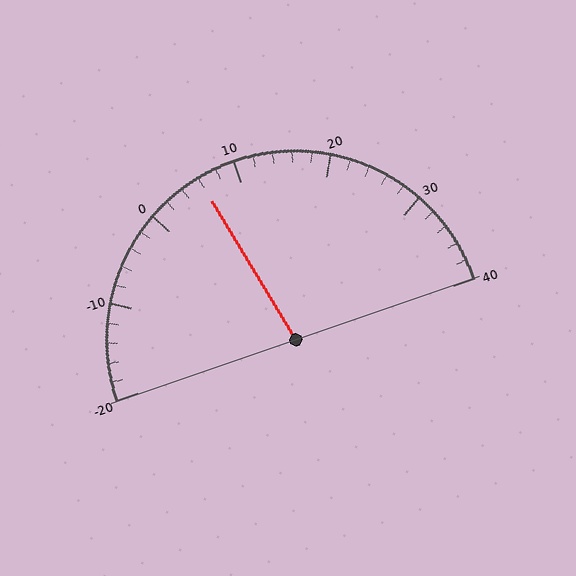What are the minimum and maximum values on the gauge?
The gauge ranges from -20 to 40.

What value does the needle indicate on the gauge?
The needle indicates approximately 6.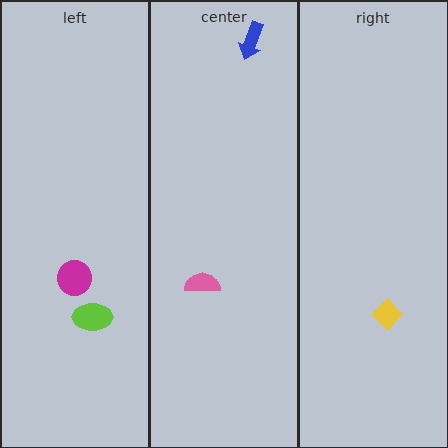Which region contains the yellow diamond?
The right region.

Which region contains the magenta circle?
The left region.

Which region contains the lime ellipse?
The left region.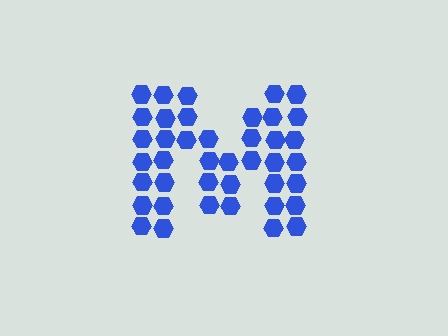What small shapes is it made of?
It is made of small hexagons.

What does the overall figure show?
The overall figure shows the letter M.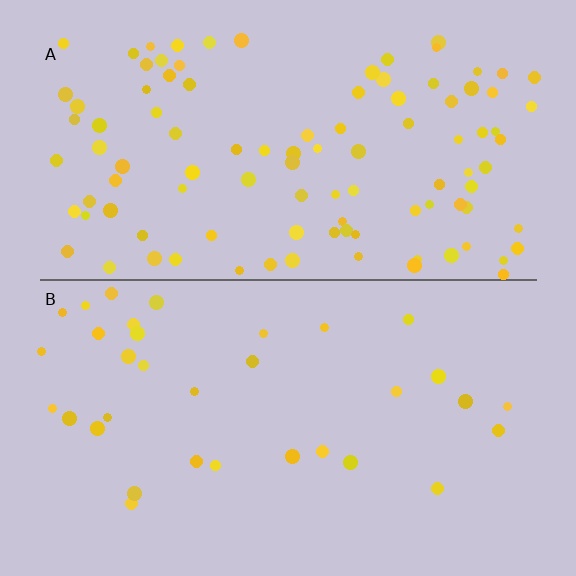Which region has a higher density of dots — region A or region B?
A (the top).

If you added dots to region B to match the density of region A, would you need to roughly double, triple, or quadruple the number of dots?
Approximately triple.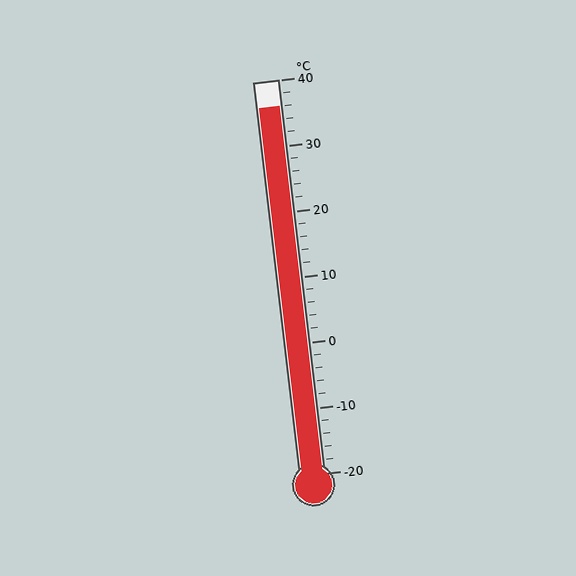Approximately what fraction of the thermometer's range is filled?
The thermometer is filled to approximately 95% of its range.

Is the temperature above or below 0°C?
The temperature is above 0°C.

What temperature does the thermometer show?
The thermometer shows approximately 36°C.